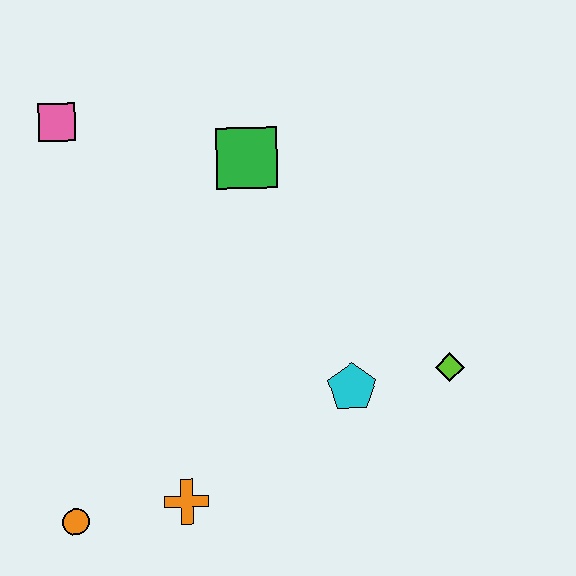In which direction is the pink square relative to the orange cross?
The pink square is above the orange cross.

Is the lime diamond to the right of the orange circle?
Yes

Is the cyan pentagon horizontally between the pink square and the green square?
No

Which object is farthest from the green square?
The orange circle is farthest from the green square.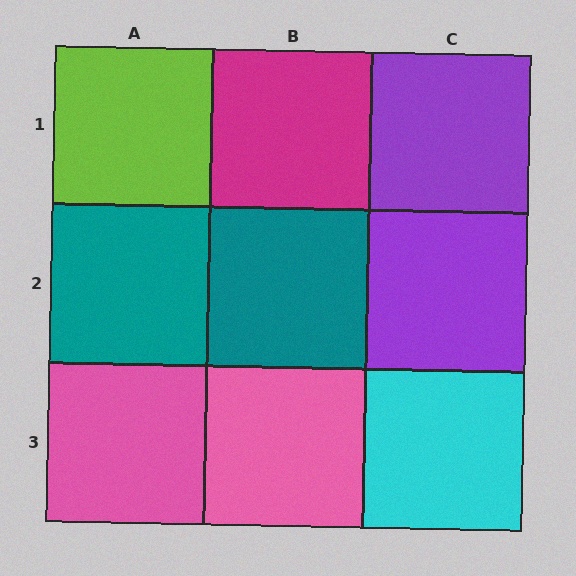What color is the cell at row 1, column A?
Lime.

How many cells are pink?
2 cells are pink.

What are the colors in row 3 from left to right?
Pink, pink, cyan.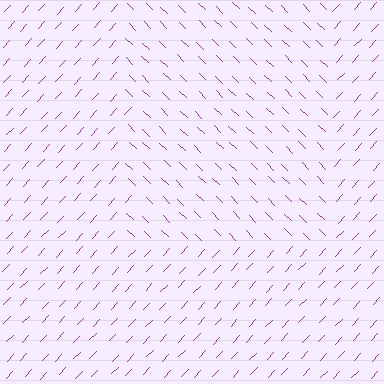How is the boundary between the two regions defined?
The boundary is defined purely by a change in line orientation (approximately 88 degrees difference). All lines are the same color and thickness.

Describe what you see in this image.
The image is filled with small purple line segments. A rectangle region in the image has lines oriented differently from the surrounding lines, creating a visible texture boundary.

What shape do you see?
I see a rectangle.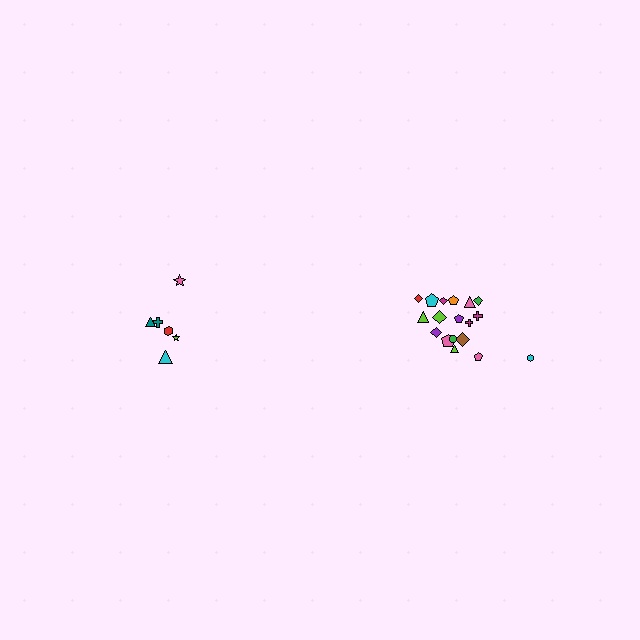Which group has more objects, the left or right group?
The right group.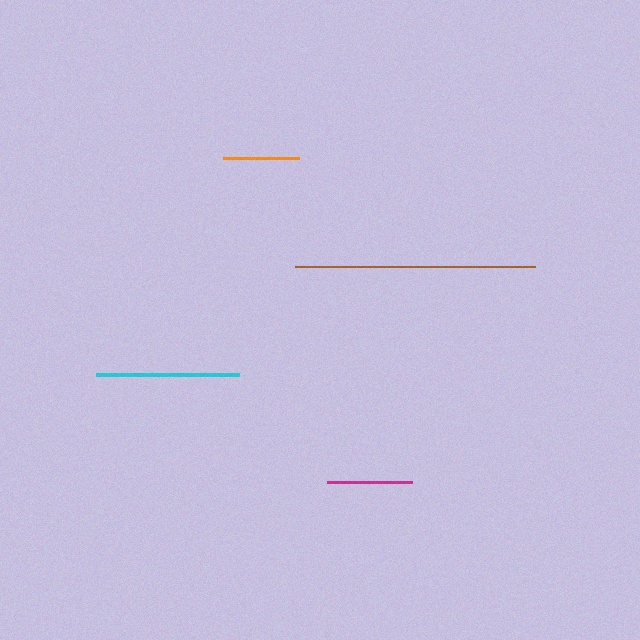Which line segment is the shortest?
The orange line is the shortest at approximately 76 pixels.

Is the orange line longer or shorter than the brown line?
The brown line is longer than the orange line.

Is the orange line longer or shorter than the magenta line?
The magenta line is longer than the orange line.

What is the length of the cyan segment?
The cyan segment is approximately 143 pixels long.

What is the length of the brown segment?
The brown segment is approximately 239 pixels long.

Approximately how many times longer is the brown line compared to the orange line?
The brown line is approximately 3.1 times the length of the orange line.